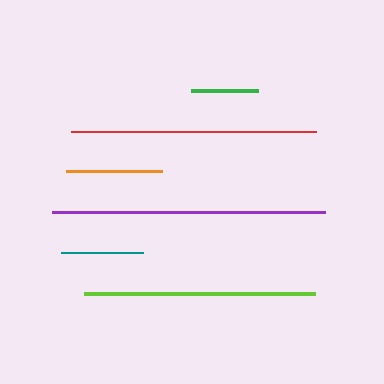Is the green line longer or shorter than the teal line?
The teal line is longer than the green line.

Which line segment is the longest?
The purple line is the longest at approximately 273 pixels.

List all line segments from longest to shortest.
From longest to shortest: purple, red, lime, orange, teal, green.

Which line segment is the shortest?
The green line is the shortest at approximately 68 pixels.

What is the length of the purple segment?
The purple segment is approximately 273 pixels long.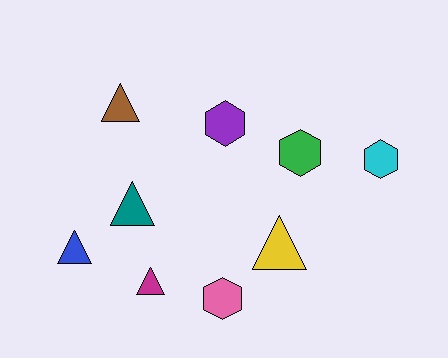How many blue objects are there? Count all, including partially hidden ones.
There is 1 blue object.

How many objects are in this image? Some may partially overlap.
There are 9 objects.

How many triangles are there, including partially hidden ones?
There are 5 triangles.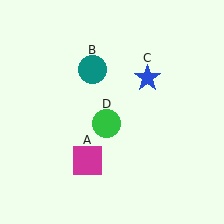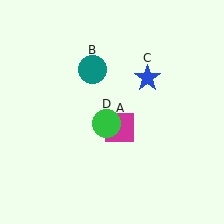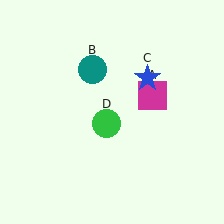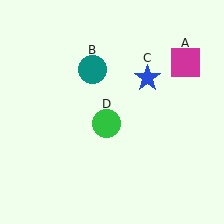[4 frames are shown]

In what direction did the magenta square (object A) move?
The magenta square (object A) moved up and to the right.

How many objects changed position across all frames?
1 object changed position: magenta square (object A).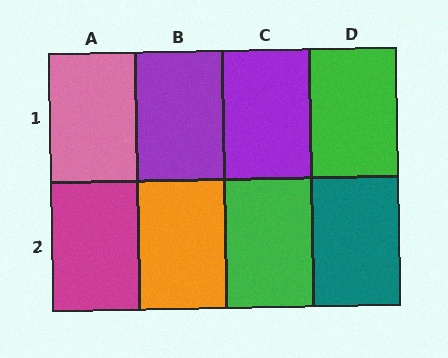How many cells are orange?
1 cell is orange.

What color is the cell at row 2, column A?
Magenta.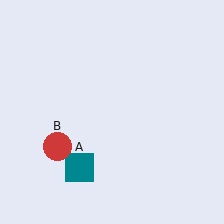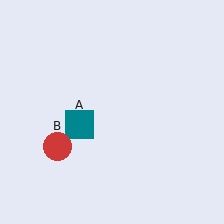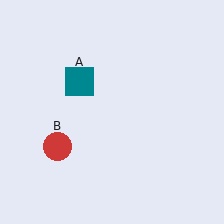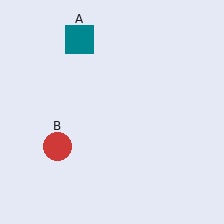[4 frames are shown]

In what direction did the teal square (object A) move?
The teal square (object A) moved up.